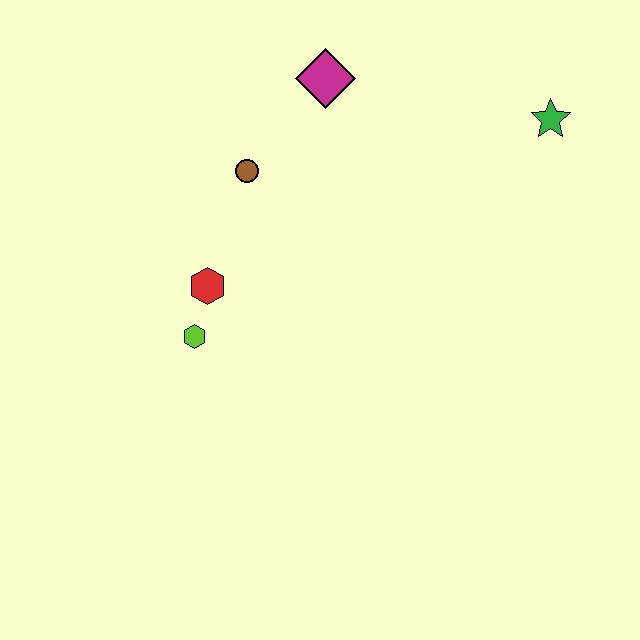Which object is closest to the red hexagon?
The lime hexagon is closest to the red hexagon.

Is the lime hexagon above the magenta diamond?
No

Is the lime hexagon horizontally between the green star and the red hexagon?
No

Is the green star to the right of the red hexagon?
Yes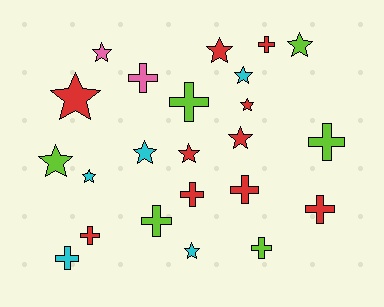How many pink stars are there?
There is 1 pink star.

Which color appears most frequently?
Red, with 10 objects.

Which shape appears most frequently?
Star, with 12 objects.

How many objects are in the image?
There are 23 objects.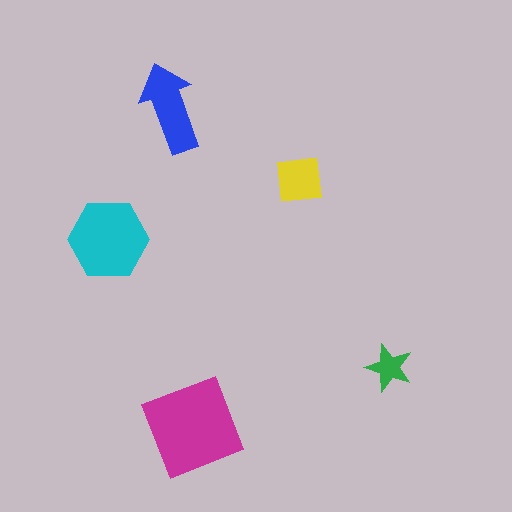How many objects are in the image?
There are 5 objects in the image.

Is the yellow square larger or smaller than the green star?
Larger.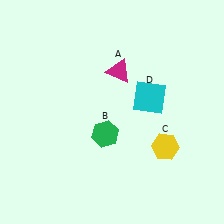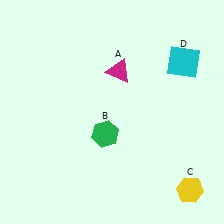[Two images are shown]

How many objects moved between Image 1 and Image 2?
2 objects moved between the two images.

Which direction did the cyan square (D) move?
The cyan square (D) moved up.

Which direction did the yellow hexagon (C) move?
The yellow hexagon (C) moved down.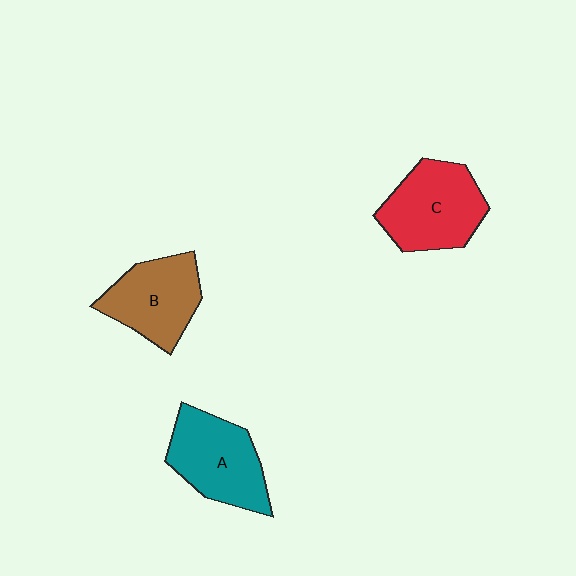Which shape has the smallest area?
Shape B (brown).